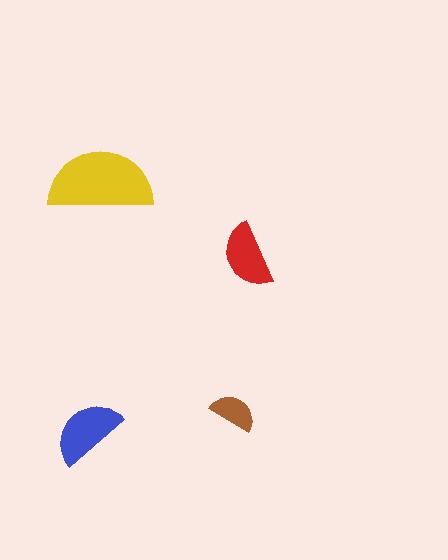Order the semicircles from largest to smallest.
the yellow one, the blue one, the red one, the brown one.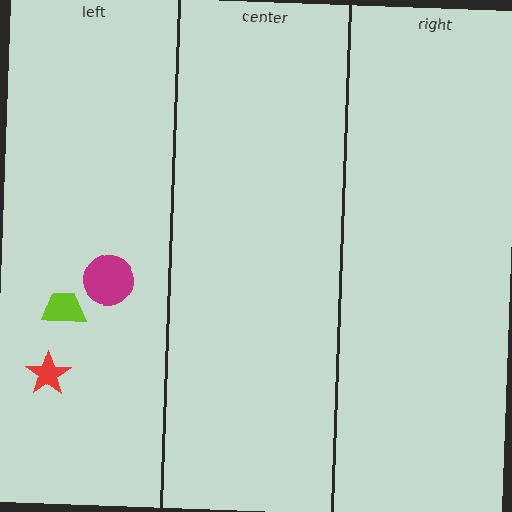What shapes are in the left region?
The lime trapezoid, the magenta circle, the red star.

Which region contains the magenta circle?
The left region.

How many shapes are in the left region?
3.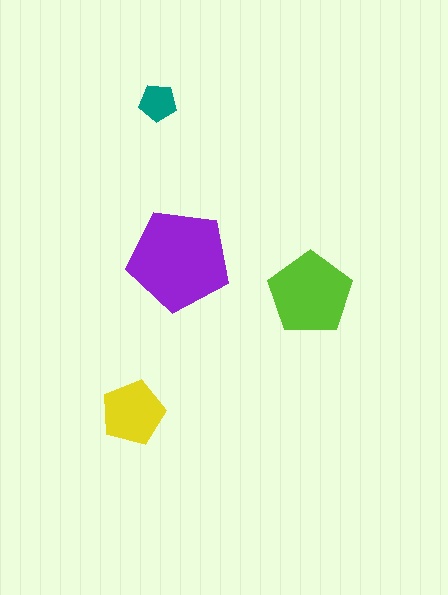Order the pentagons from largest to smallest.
the purple one, the lime one, the yellow one, the teal one.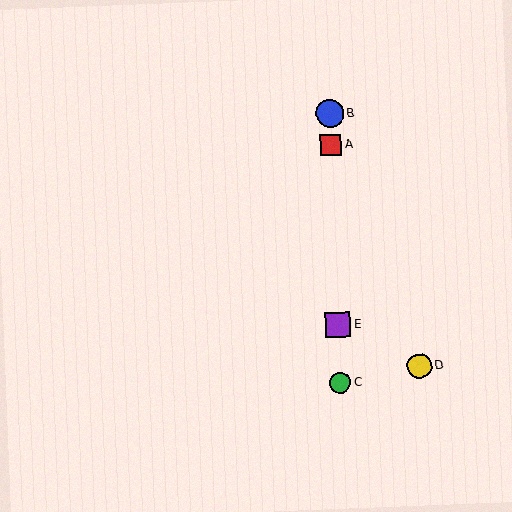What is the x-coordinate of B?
Object B is at x≈330.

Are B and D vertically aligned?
No, B is at x≈330 and D is at x≈420.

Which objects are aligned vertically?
Objects A, B, C, E are aligned vertically.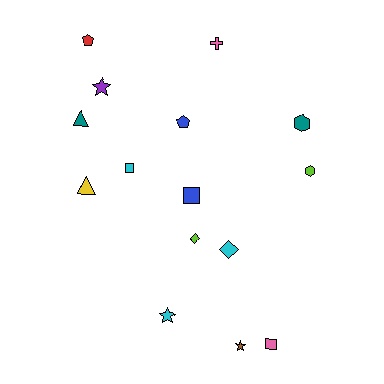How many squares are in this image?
There are 3 squares.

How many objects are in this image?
There are 15 objects.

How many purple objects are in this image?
There is 1 purple object.